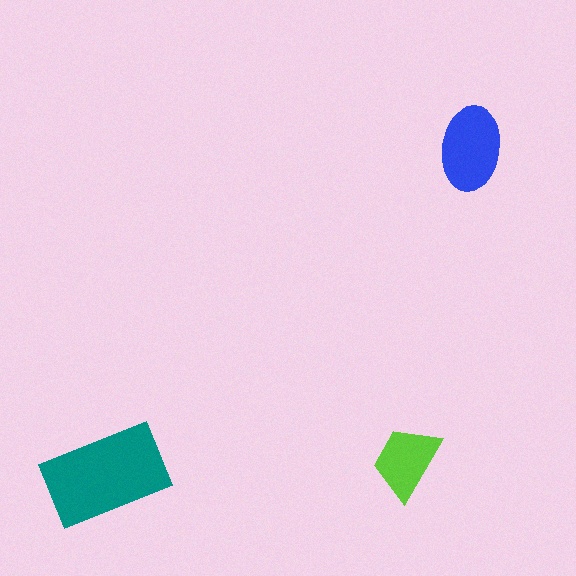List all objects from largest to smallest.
The teal rectangle, the blue ellipse, the lime trapezoid.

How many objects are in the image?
There are 3 objects in the image.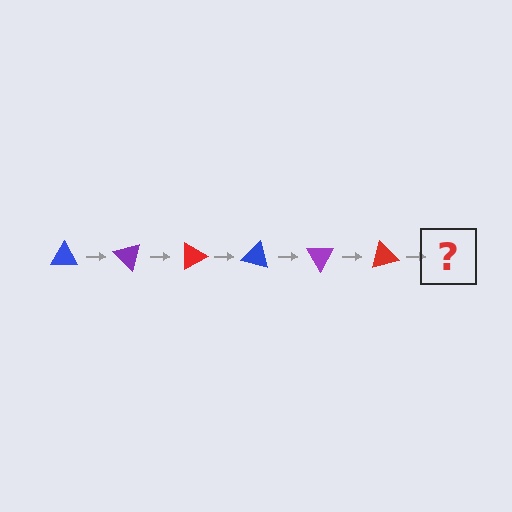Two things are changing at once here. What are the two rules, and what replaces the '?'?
The two rules are that it rotates 45 degrees each step and the color cycles through blue, purple, and red. The '?' should be a blue triangle, rotated 270 degrees from the start.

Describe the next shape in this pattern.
It should be a blue triangle, rotated 270 degrees from the start.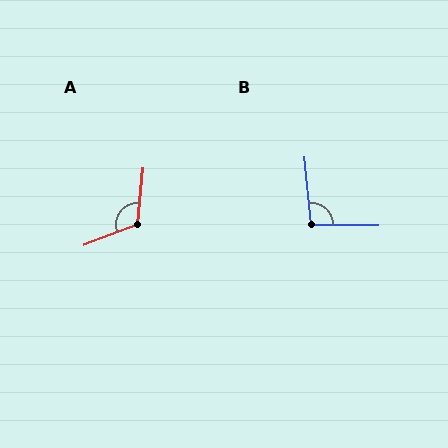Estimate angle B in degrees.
Approximately 95 degrees.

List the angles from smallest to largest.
B (95°), A (117°).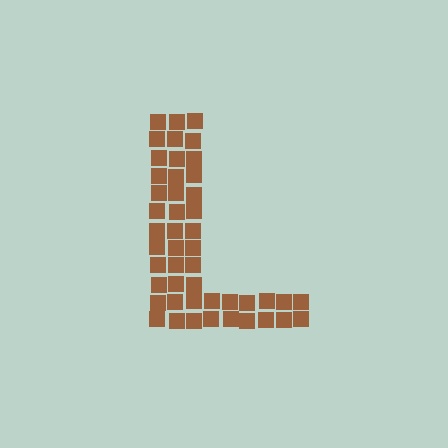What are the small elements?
The small elements are squares.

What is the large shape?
The large shape is the letter L.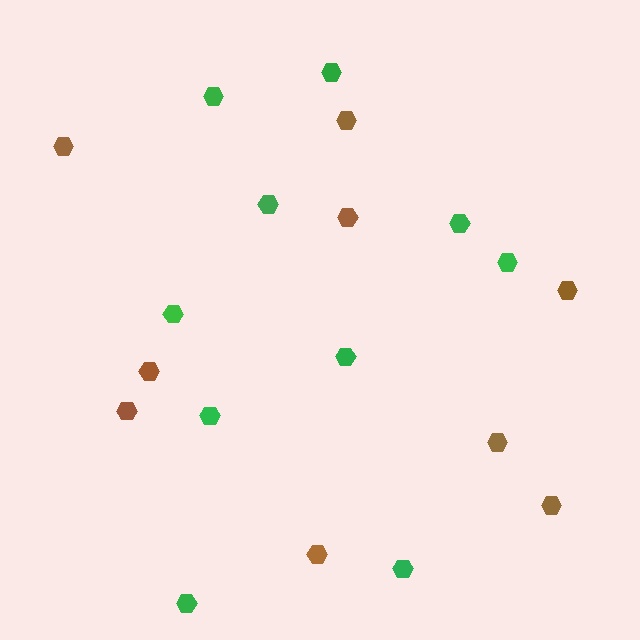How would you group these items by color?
There are 2 groups: one group of brown hexagons (9) and one group of green hexagons (10).